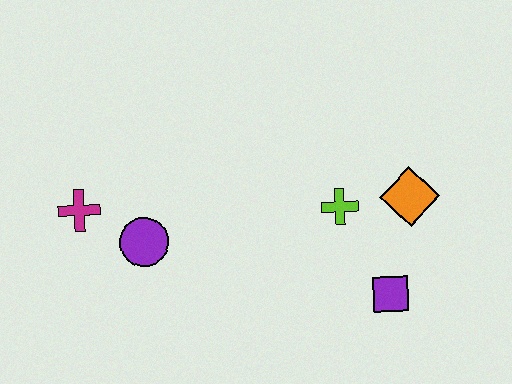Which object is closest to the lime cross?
The orange diamond is closest to the lime cross.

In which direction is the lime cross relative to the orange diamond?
The lime cross is to the left of the orange diamond.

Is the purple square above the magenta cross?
No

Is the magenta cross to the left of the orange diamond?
Yes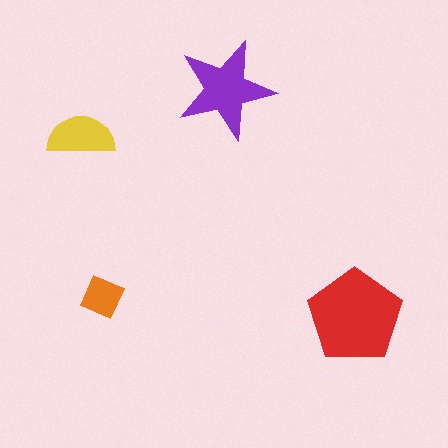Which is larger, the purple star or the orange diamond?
The purple star.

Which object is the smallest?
The orange diamond.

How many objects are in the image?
There are 4 objects in the image.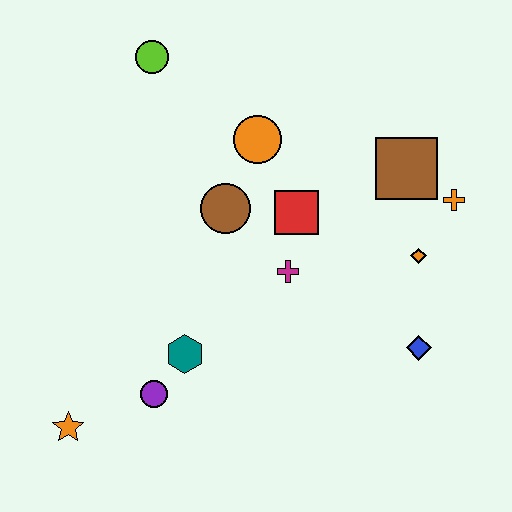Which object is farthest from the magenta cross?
The orange star is farthest from the magenta cross.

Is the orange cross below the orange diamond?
No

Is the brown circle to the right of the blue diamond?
No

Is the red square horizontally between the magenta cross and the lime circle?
No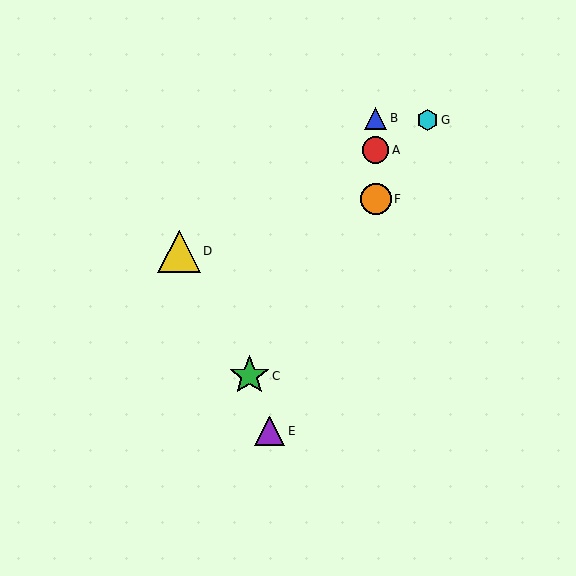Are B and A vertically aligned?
Yes, both are at x≈376.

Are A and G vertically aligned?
No, A is at x≈376 and G is at x≈427.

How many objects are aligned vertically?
3 objects (A, B, F) are aligned vertically.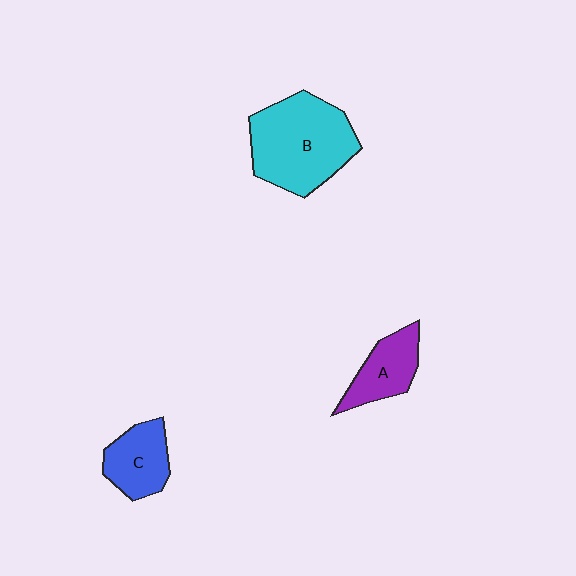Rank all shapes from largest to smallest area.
From largest to smallest: B (cyan), C (blue), A (purple).